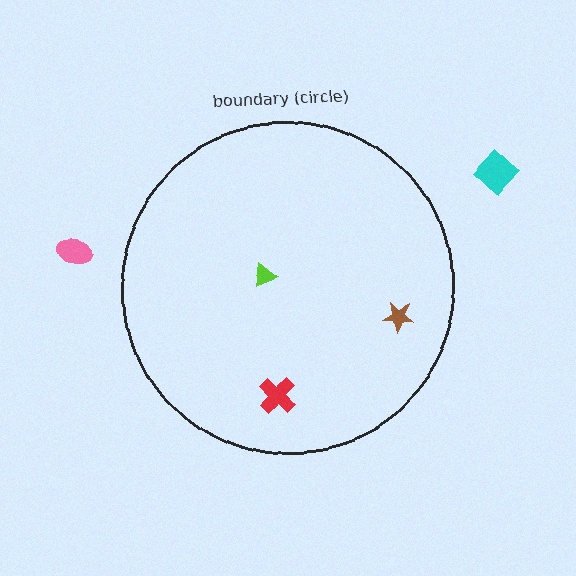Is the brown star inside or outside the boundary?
Inside.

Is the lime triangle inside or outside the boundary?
Inside.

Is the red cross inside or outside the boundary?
Inside.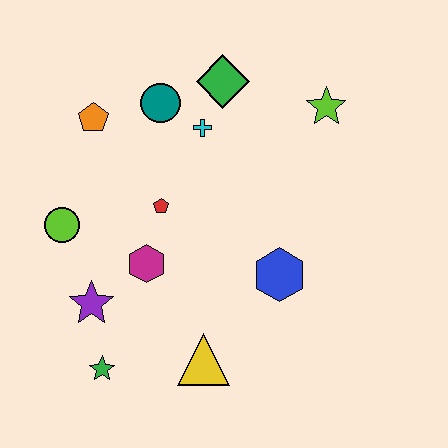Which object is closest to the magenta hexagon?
The red pentagon is closest to the magenta hexagon.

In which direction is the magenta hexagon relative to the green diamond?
The magenta hexagon is below the green diamond.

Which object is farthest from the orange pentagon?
The yellow triangle is farthest from the orange pentagon.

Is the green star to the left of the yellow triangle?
Yes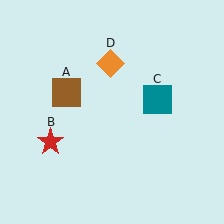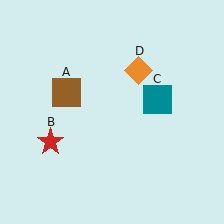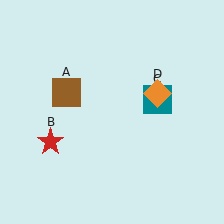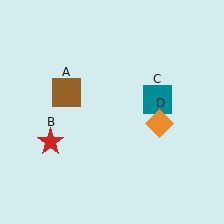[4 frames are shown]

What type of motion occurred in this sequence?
The orange diamond (object D) rotated clockwise around the center of the scene.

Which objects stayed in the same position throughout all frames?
Brown square (object A) and red star (object B) and teal square (object C) remained stationary.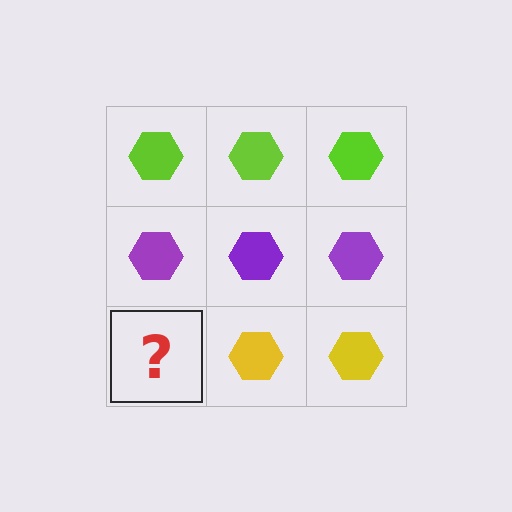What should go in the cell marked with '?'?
The missing cell should contain a yellow hexagon.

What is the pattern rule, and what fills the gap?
The rule is that each row has a consistent color. The gap should be filled with a yellow hexagon.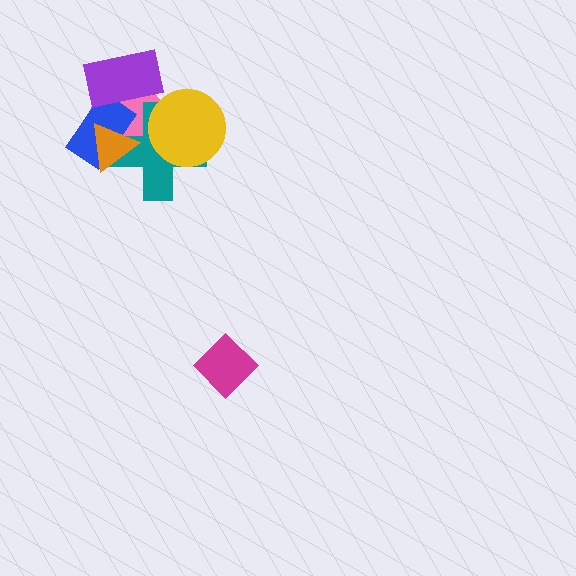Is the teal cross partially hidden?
Yes, it is partially covered by another shape.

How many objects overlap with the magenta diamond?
0 objects overlap with the magenta diamond.